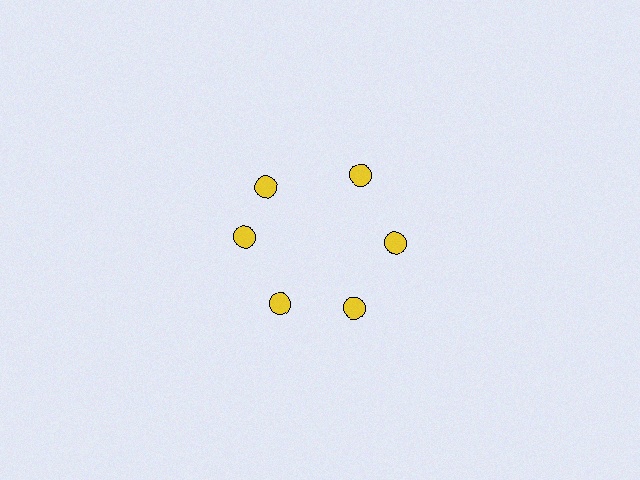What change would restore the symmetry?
The symmetry would be restored by rotating it back into even spacing with its neighbors so that all 6 circles sit at equal angles and equal distance from the center.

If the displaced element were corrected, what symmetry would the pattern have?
It would have 6-fold rotational symmetry — the pattern would map onto itself every 60 degrees.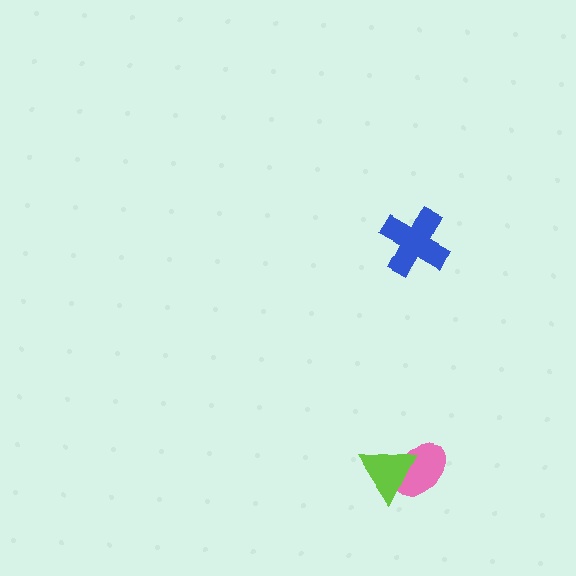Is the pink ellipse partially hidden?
Yes, it is partially covered by another shape.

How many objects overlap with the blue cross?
0 objects overlap with the blue cross.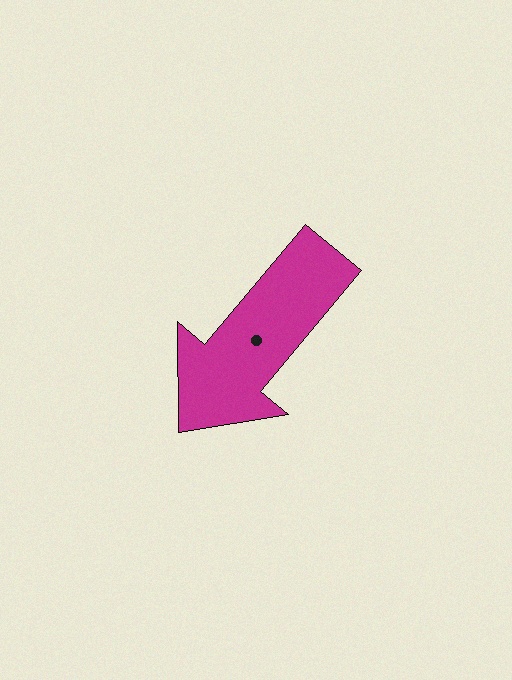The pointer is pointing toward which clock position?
Roughly 7 o'clock.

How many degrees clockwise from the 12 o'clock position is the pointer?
Approximately 220 degrees.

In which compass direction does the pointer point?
Southwest.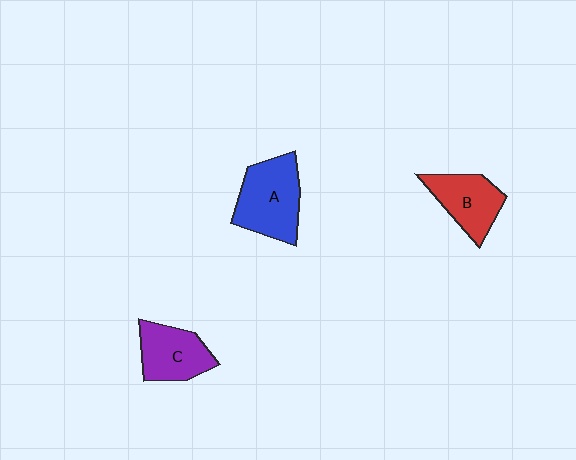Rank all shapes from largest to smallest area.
From largest to smallest: A (blue), C (purple), B (red).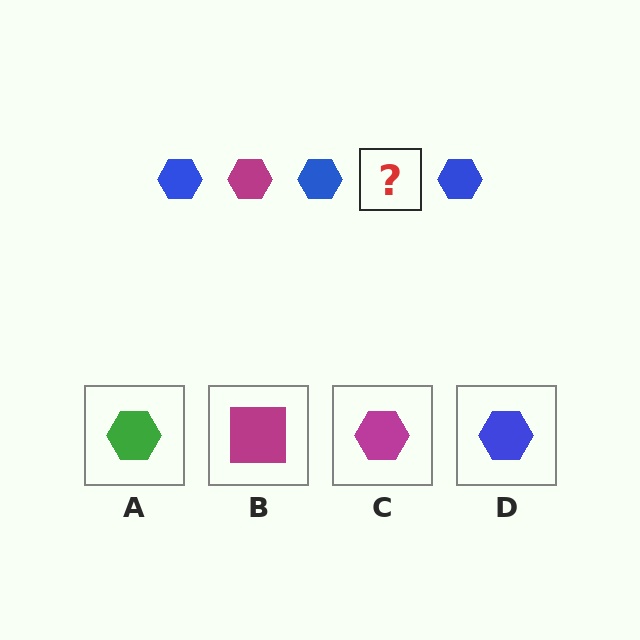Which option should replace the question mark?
Option C.